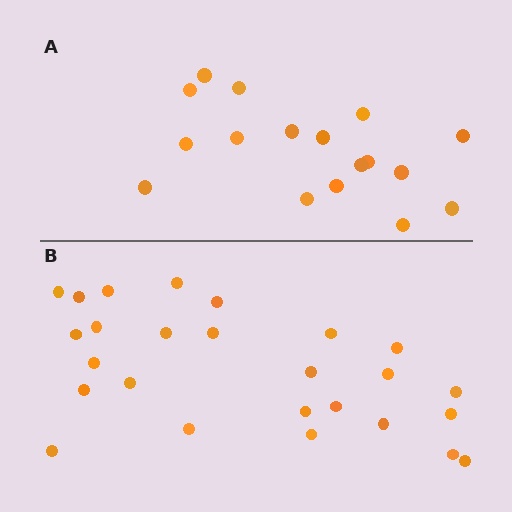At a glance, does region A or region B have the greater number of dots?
Region B (the bottom region) has more dots.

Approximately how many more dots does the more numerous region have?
Region B has roughly 8 or so more dots than region A.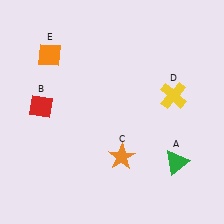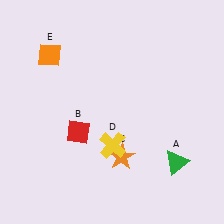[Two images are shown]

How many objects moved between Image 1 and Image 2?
2 objects moved between the two images.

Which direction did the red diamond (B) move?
The red diamond (B) moved right.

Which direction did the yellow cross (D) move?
The yellow cross (D) moved left.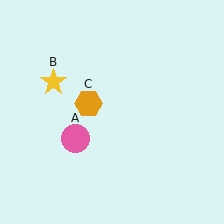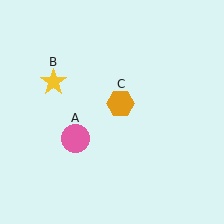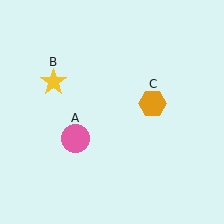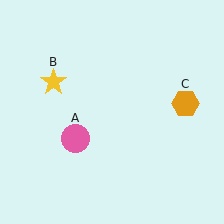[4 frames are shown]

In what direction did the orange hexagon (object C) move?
The orange hexagon (object C) moved right.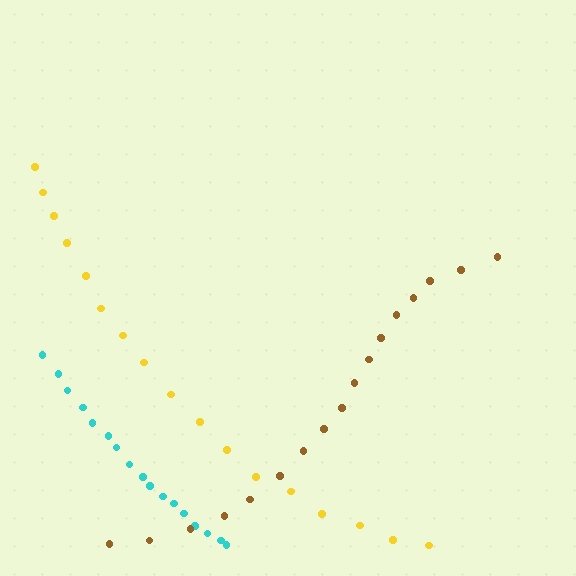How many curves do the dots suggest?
There are 3 distinct paths.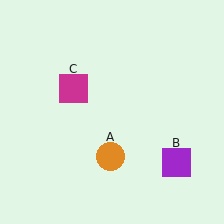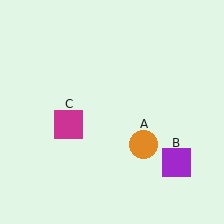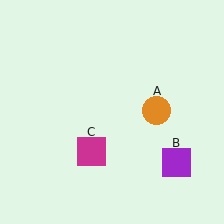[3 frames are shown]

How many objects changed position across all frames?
2 objects changed position: orange circle (object A), magenta square (object C).